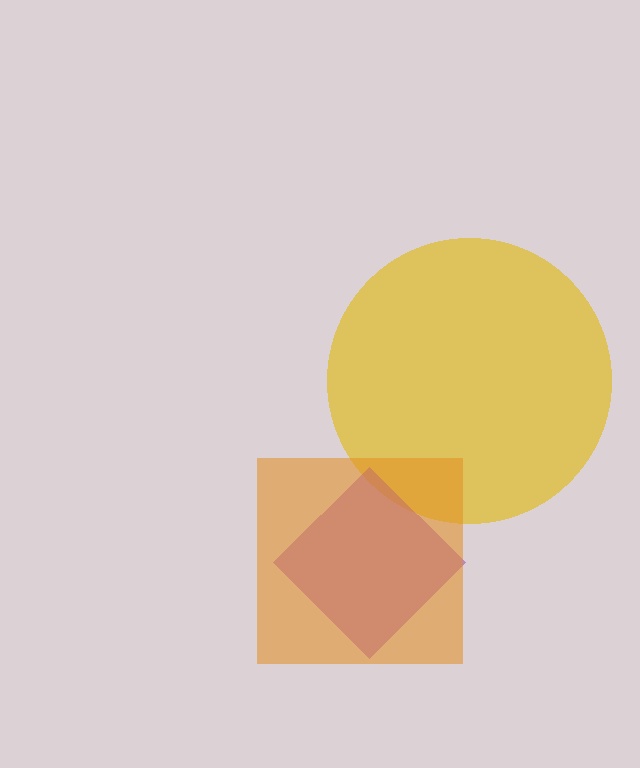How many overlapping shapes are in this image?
There are 3 overlapping shapes in the image.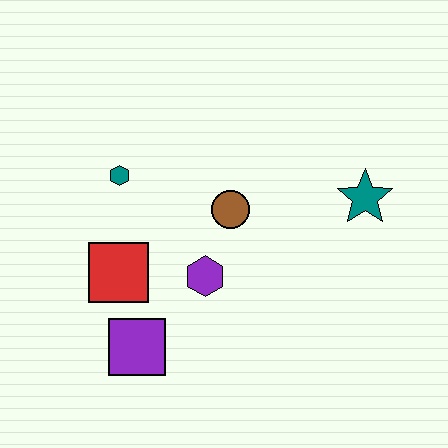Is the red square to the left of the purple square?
Yes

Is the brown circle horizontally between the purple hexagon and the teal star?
Yes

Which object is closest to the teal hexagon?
The red square is closest to the teal hexagon.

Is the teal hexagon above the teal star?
Yes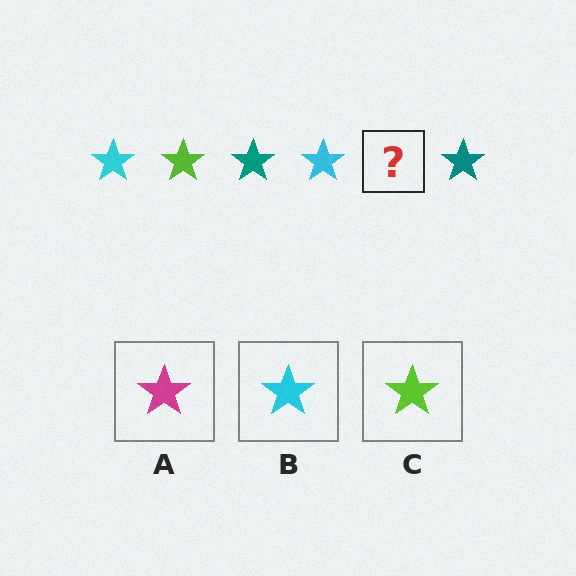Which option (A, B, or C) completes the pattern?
C.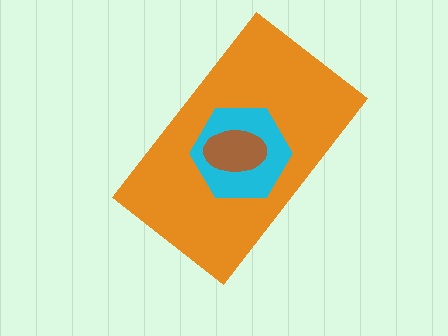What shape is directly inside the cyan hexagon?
The brown ellipse.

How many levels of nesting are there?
3.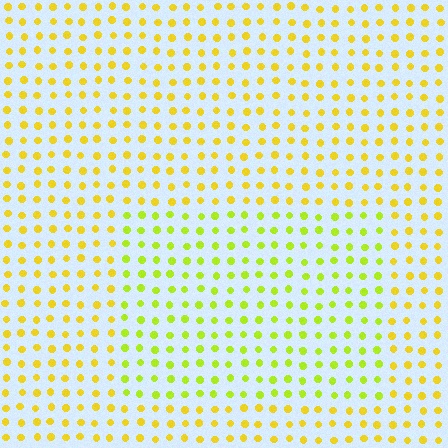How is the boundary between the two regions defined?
The boundary is defined purely by a slight shift in hue (about 27 degrees). Spacing, size, and orientation are identical on both sides.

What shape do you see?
I see a rectangle.